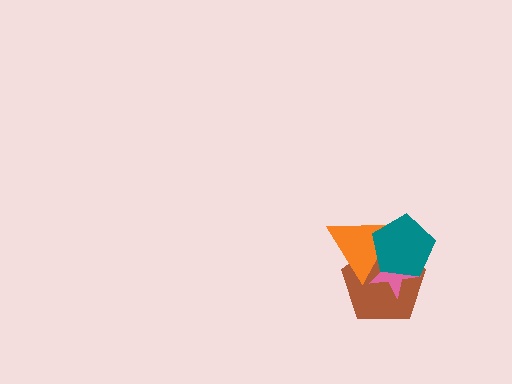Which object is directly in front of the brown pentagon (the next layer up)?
The pink star is directly in front of the brown pentagon.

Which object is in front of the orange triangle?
The teal pentagon is in front of the orange triangle.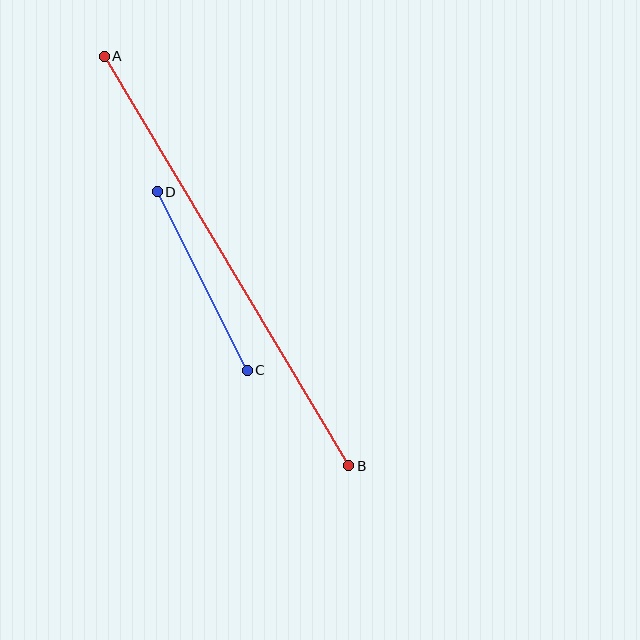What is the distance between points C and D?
The distance is approximately 200 pixels.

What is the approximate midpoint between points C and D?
The midpoint is at approximately (202, 281) pixels.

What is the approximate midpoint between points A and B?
The midpoint is at approximately (227, 261) pixels.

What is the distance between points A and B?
The distance is approximately 477 pixels.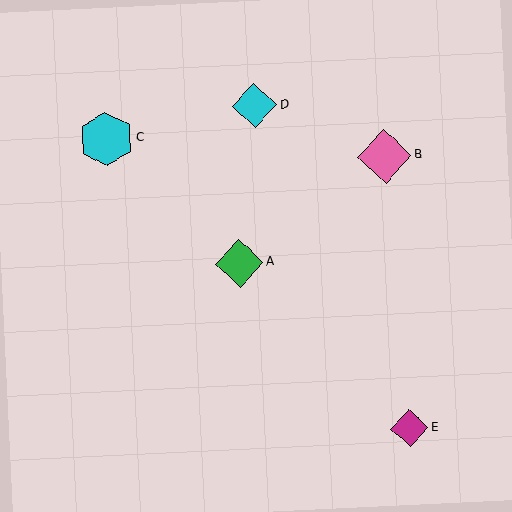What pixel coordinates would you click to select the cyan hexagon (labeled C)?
Click at (106, 139) to select the cyan hexagon C.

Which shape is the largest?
The cyan hexagon (labeled C) is the largest.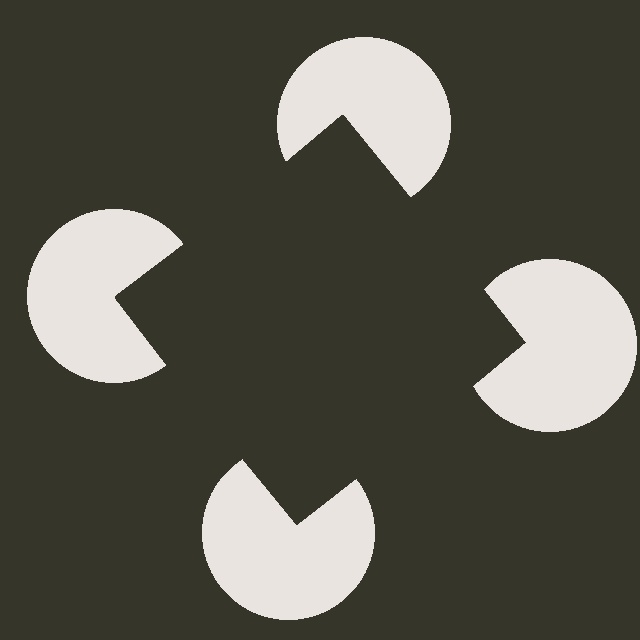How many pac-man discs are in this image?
There are 4 — one at each vertex of the illusory square.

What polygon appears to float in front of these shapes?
An illusory square — its edges are inferred from the aligned wedge cuts in the pac-man discs, not physically drawn.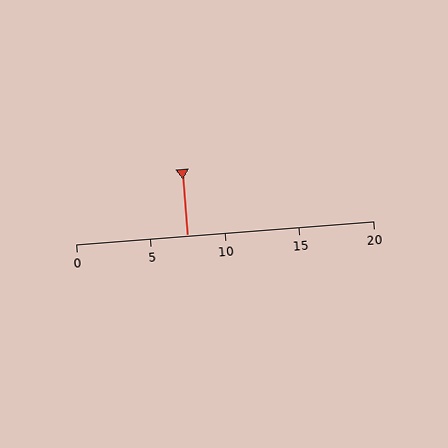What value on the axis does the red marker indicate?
The marker indicates approximately 7.5.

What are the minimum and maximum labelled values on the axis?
The axis runs from 0 to 20.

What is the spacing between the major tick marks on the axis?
The major ticks are spaced 5 apart.